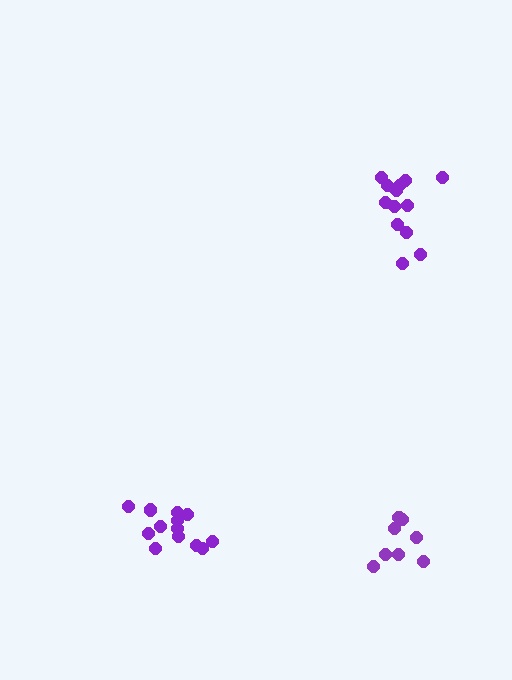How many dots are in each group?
Group 1: 13 dots, Group 2: 13 dots, Group 3: 8 dots (34 total).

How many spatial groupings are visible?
There are 3 spatial groupings.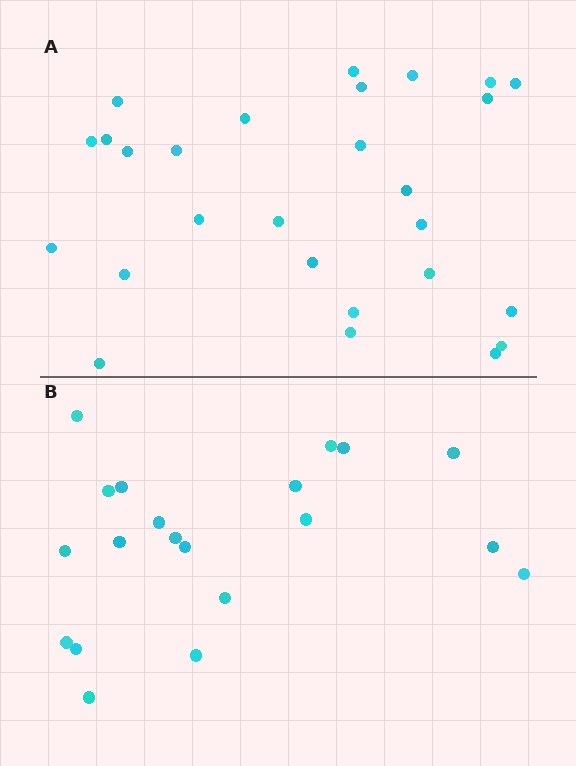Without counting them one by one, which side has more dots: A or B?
Region A (the top region) has more dots.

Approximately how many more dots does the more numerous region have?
Region A has roughly 8 or so more dots than region B.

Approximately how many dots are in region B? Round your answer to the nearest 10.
About 20 dots.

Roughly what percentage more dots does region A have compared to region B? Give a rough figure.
About 35% more.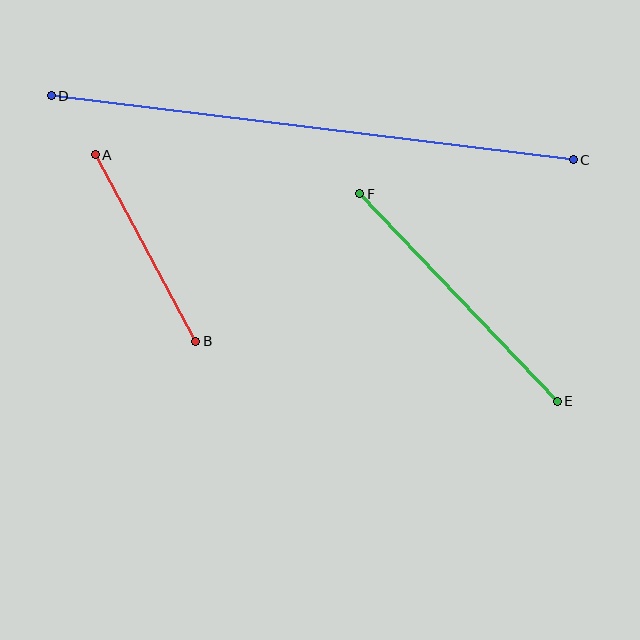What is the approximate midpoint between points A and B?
The midpoint is at approximately (145, 248) pixels.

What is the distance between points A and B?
The distance is approximately 212 pixels.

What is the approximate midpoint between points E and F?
The midpoint is at approximately (458, 298) pixels.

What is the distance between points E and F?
The distance is approximately 287 pixels.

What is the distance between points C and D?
The distance is approximately 526 pixels.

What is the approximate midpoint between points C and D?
The midpoint is at approximately (312, 128) pixels.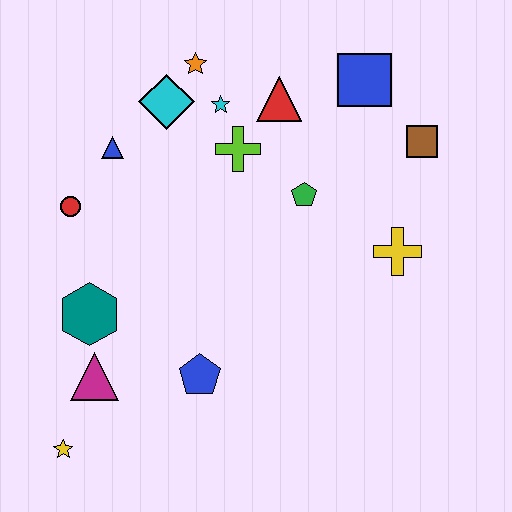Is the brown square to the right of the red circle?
Yes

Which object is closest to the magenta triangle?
The teal hexagon is closest to the magenta triangle.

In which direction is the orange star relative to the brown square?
The orange star is to the left of the brown square.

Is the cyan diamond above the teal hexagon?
Yes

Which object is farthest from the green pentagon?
The yellow star is farthest from the green pentagon.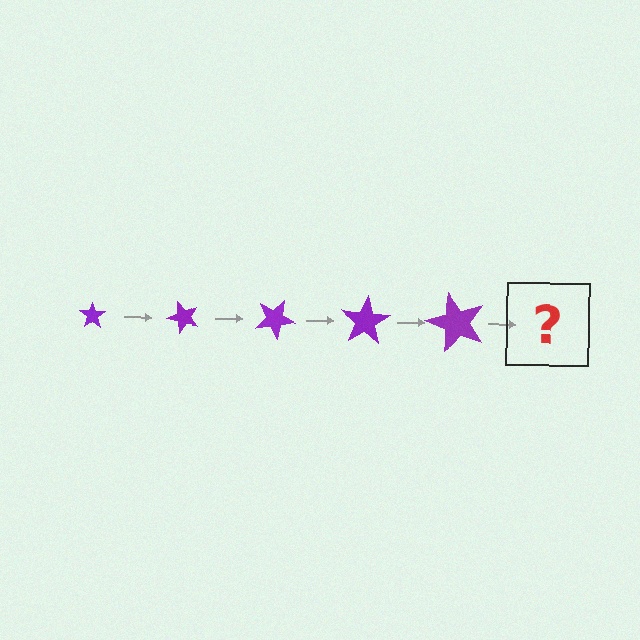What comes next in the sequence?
The next element should be a star, larger than the previous one and rotated 250 degrees from the start.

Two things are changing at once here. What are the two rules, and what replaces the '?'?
The two rules are that the star grows larger each step and it rotates 50 degrees each step. The '?' should be a star, larger than the previous one and rotated 250 degrees from the start.